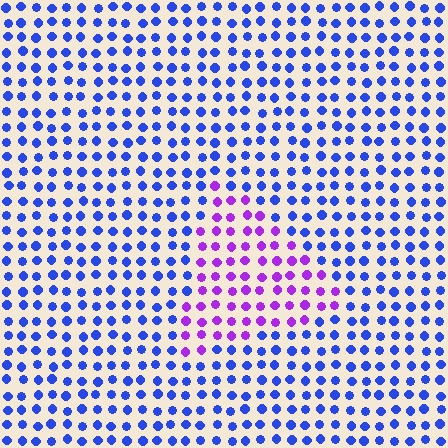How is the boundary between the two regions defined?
The boundary is defined purely by a slight shift in hue (about 52 degrees). Spacing, size, and orientation are identical on both sides.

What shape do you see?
I see a triangle.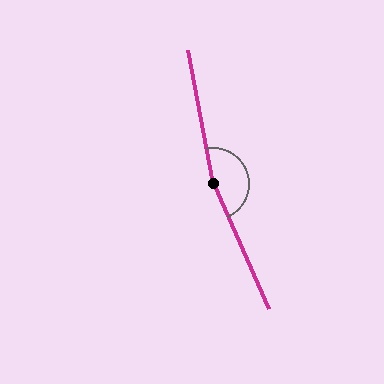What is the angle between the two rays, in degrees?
Approximately 167 degrees.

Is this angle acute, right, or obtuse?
It is obtuse.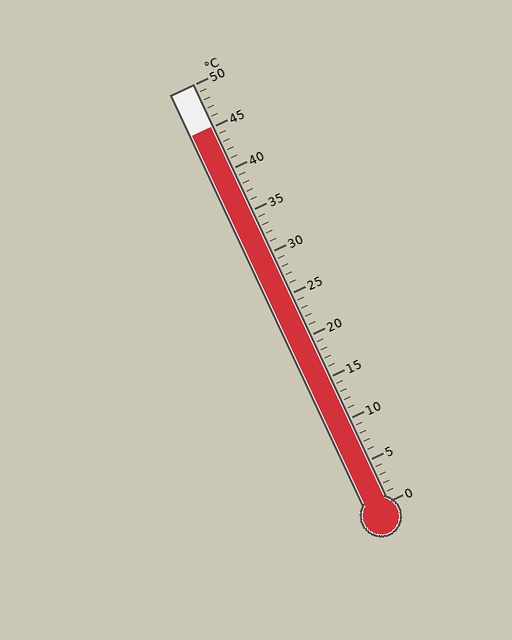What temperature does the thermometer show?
The thermometer shows approximately 45°C.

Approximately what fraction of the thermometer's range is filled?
The thermometer is filled to approximately 90% of its range.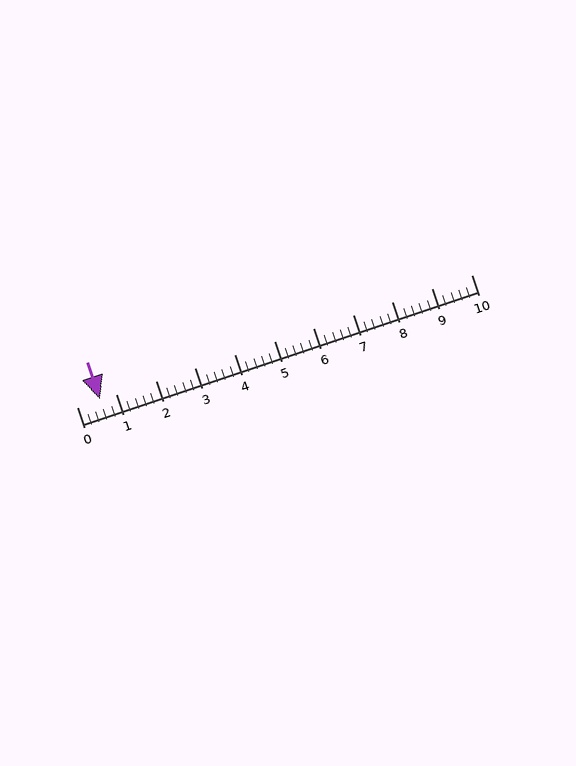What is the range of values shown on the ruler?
The ruler shows values from 0 to 10.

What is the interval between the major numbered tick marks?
The major tick marks are spaced 1 units apart.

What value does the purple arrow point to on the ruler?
The purple arrow points to approximately 0.6.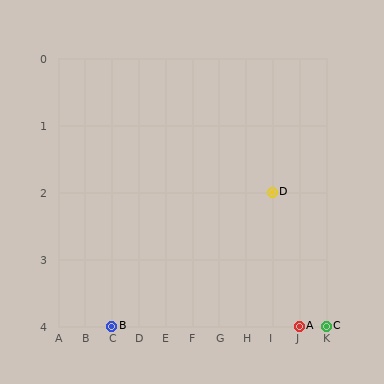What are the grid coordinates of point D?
Point D is at grid coordinates (I, 2).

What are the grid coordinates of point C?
Point C is at grid coordinates (K, 4).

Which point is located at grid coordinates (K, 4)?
Point C is at (K, 4).